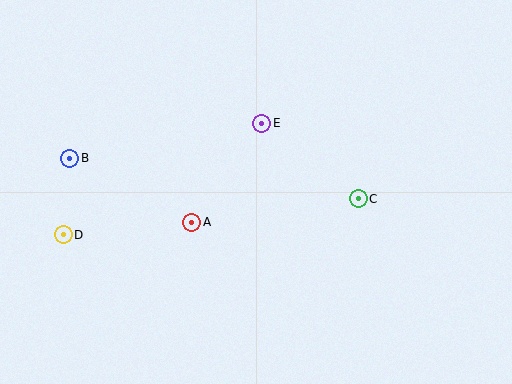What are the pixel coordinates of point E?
Point E is at (262, 123).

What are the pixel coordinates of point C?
Point C is at (358, 199).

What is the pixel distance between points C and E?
The distance between C and E is 123 pixels.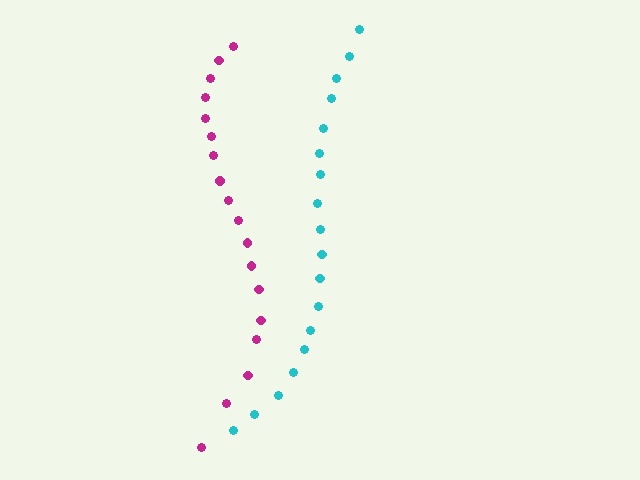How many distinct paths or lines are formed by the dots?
There are 2 distinct paths.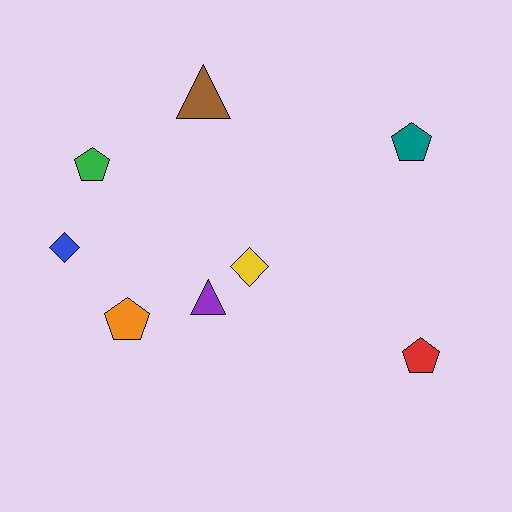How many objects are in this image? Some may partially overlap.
There are 8 objects.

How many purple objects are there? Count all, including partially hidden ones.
There is 1 purple object.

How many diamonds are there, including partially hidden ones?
There are 2 diamonds.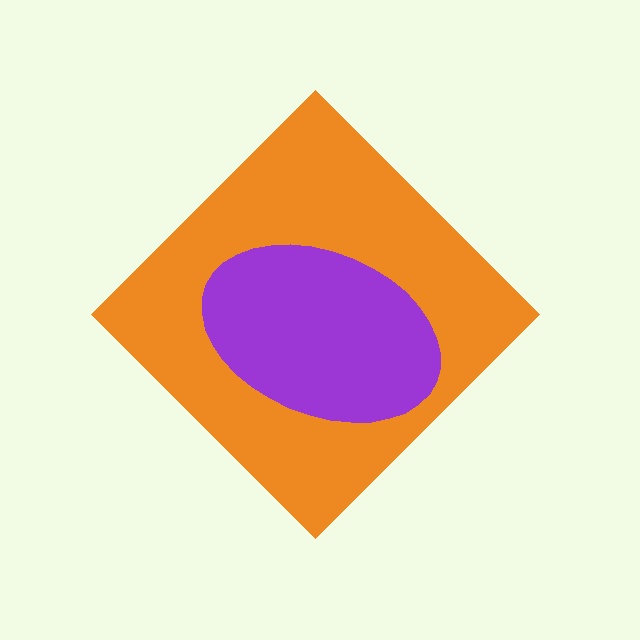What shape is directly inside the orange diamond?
The purple ellipse.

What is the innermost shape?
The purple ellipse.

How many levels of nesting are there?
2.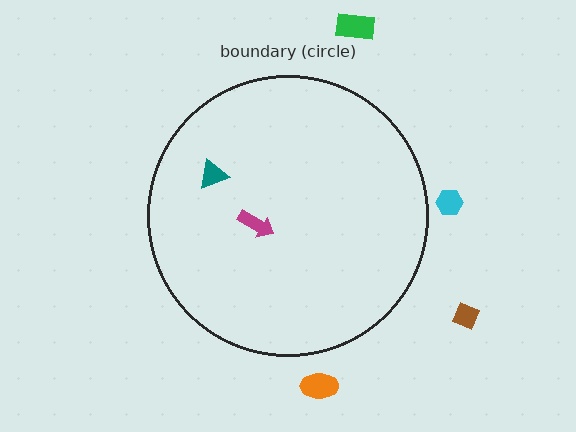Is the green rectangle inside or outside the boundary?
Outside.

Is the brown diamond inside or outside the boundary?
Outside.